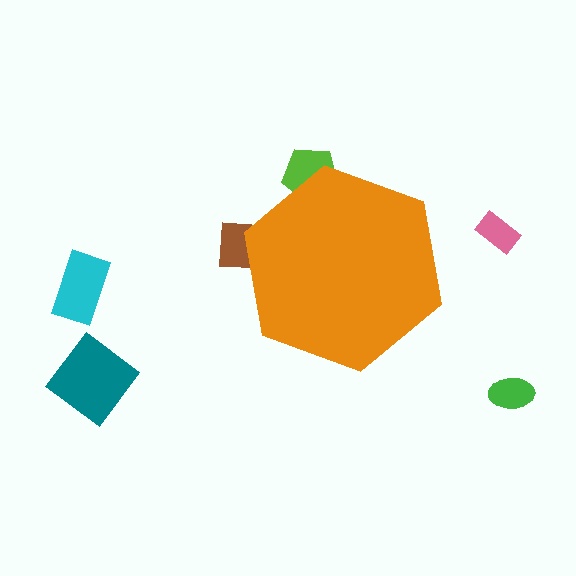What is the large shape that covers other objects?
An orange hexagon.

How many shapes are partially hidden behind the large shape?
2 shapes are partially hidden.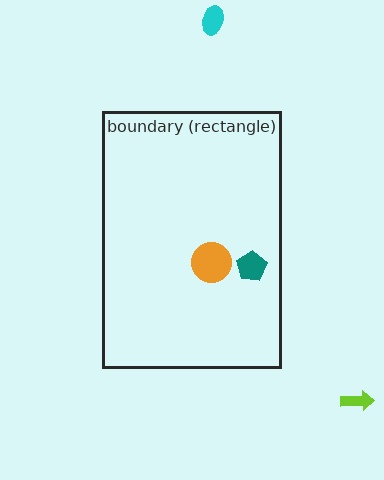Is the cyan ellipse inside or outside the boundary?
Outside.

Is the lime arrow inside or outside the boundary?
Outside.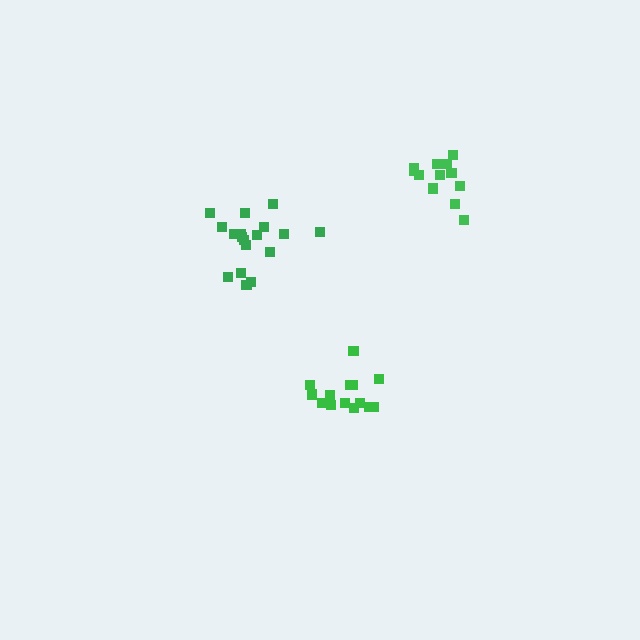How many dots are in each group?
Group 1: 14 dots, Group 2: 13 dots, Group 3: 18 dots (45 total).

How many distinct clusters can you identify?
There are 3 distinct clusters.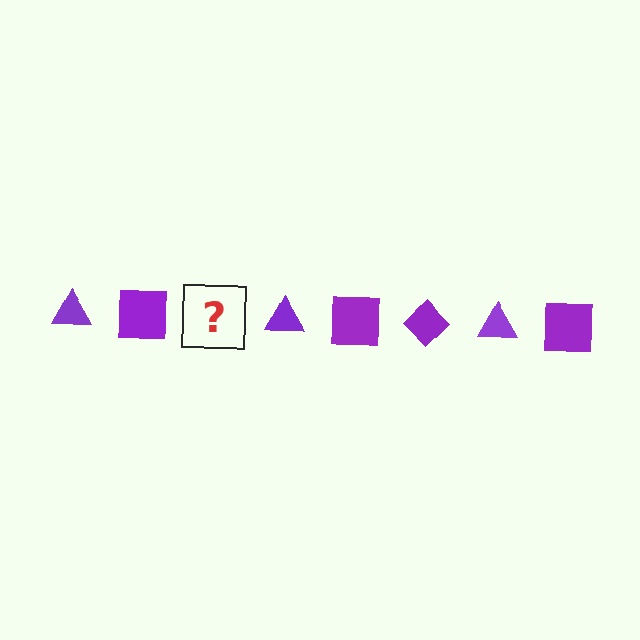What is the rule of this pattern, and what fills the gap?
The rule is that the pattern cycles through triangle, square, diamond shapes in purple. The gap should be filled with a purple diamond.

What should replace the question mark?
The question mark should be replaced with a purple diamond.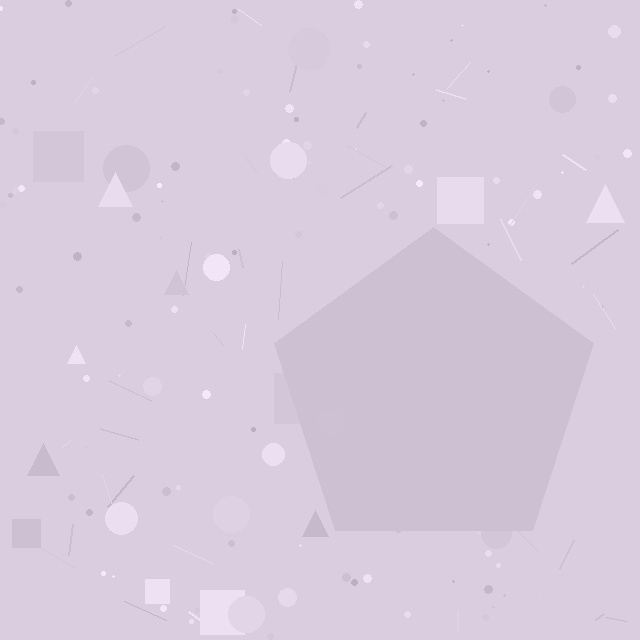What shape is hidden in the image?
A pentagon is hidden in the image.